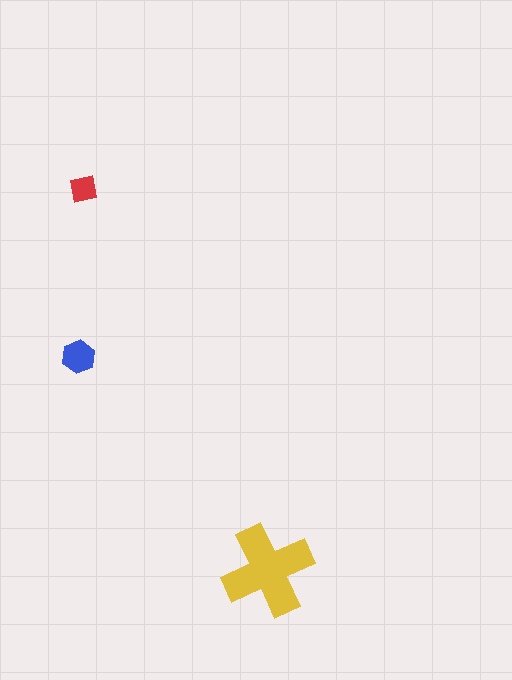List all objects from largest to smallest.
The yellow cross, the blue hexagon, the red square.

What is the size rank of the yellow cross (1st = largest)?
1st.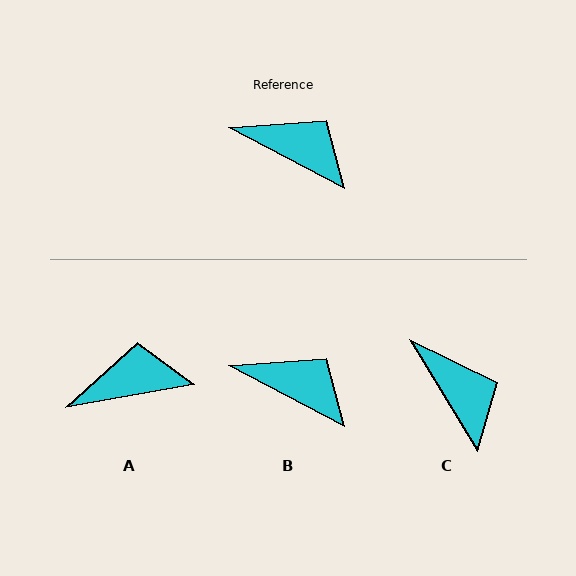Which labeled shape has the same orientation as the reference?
B.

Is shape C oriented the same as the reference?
No, it is off by about 31 degrees.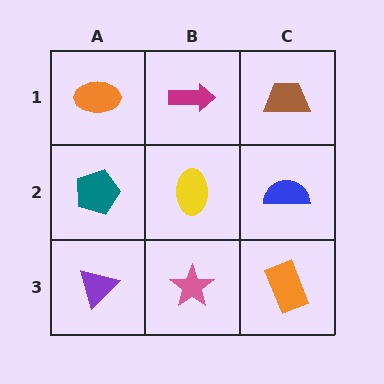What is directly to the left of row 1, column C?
A magenta arrow.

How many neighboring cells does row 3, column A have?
2.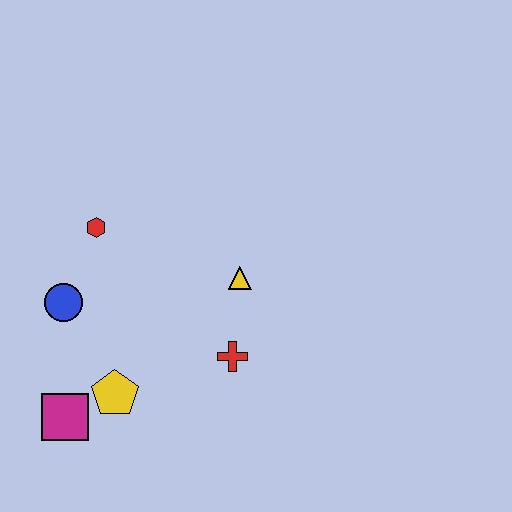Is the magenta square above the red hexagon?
No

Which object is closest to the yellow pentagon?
The magenta square is closest to the yellow pentagon.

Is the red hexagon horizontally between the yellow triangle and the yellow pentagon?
No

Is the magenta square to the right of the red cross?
No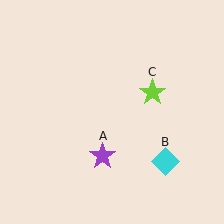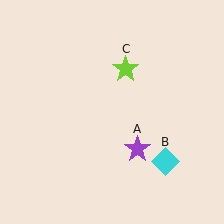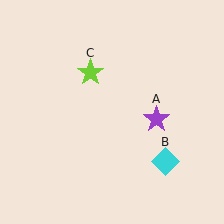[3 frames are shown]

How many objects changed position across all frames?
2 objects changed position: purple star (object A), lime star (object C).